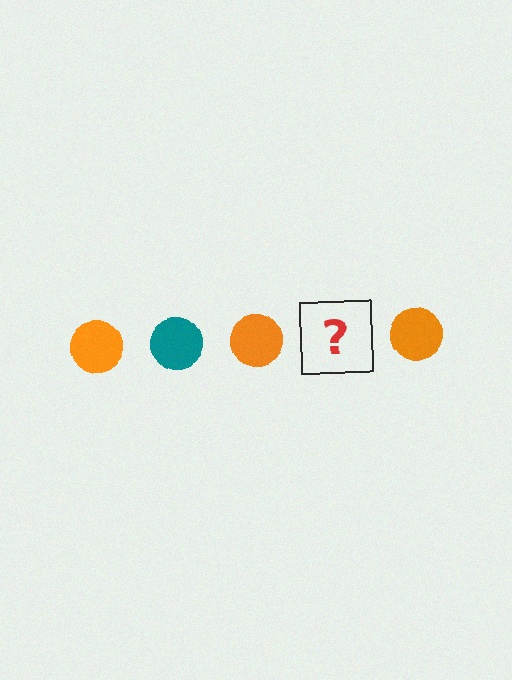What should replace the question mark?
The question mark should be replaced with a teal circle.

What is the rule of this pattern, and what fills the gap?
The rule is that the pattern cycles through orange, teal circles. The gap should be filled with a teal circle.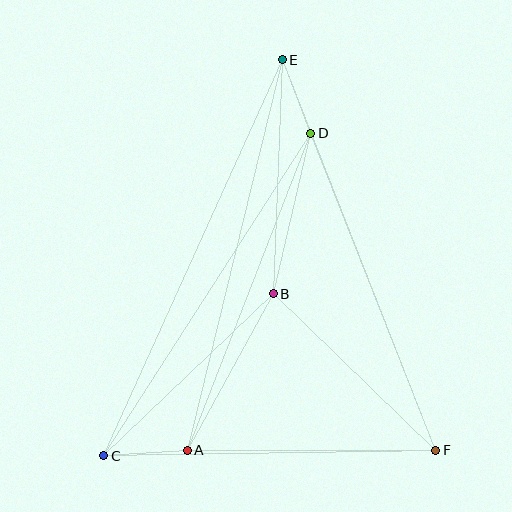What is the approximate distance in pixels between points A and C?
The distance between A and C is approximately 84 pixels.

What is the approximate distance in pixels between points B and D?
The distance between B and D is approximately 165 pixels.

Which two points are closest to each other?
Points D and E are closest to each other.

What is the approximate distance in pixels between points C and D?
The distance between C and D is approximately 383 pixels.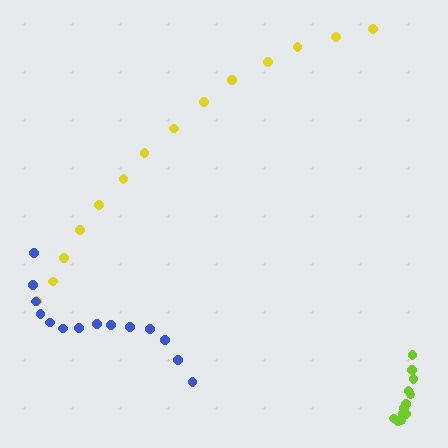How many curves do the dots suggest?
There are 3 distinct paths.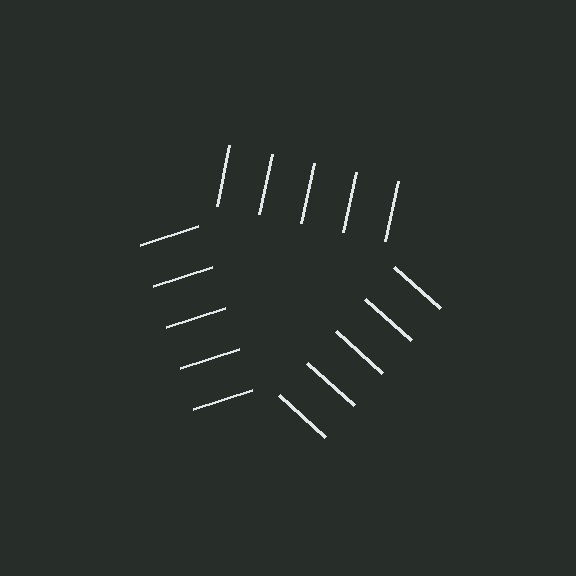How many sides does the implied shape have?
3 sides — the line-ends trace a triangle.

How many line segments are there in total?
15 — 5 along each of the 3 edges.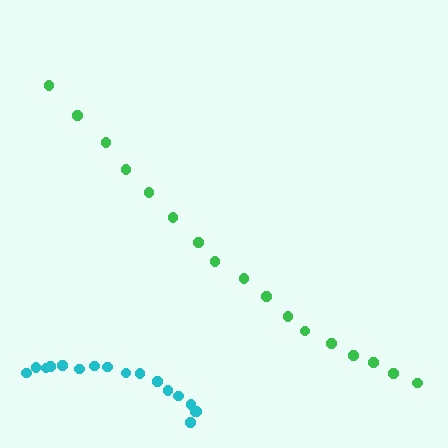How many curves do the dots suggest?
There are 2 distinct paths.